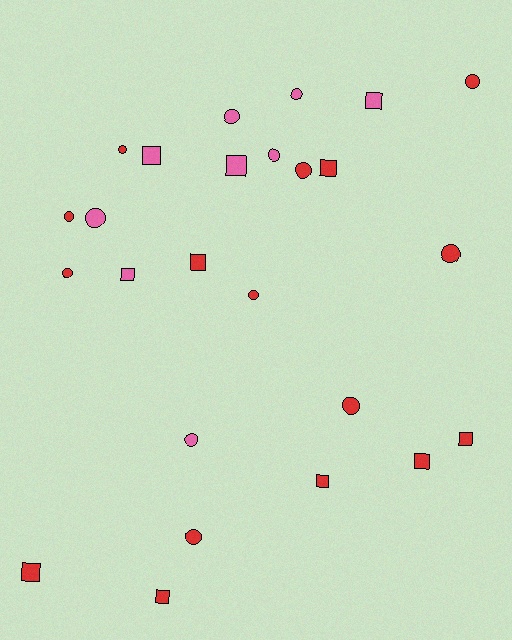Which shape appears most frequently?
Circle, with 14 objects.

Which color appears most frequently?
Red, with 16 objects.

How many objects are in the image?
There are 25 objects.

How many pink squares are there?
There are 4 pink squares.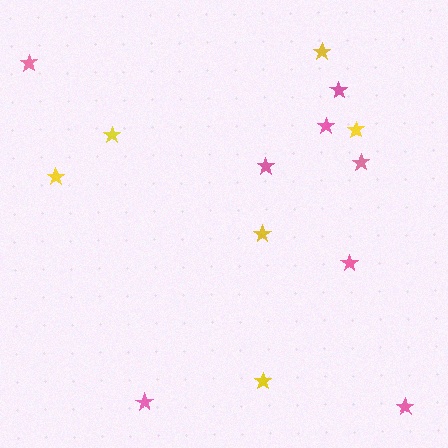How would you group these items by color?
There are 2 groups: one group of pink stars (8) and one group of yellow stars (6).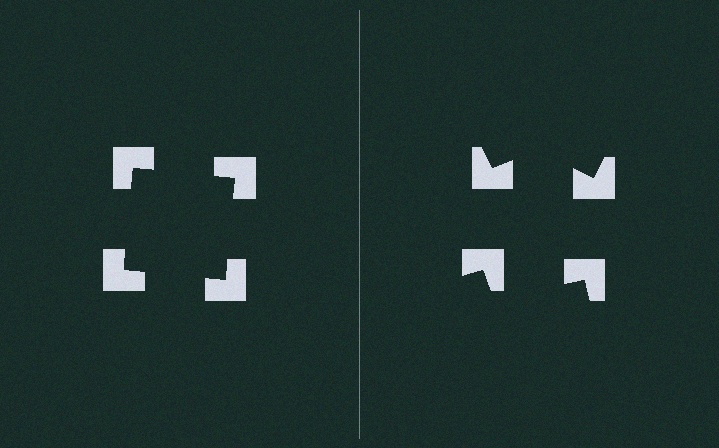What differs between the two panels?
The notched squares are positioned identically on both sides; only the wedge orientations differ. On the left they align to a square; on the right they are misaligned.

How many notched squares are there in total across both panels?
8 — 4 on each side.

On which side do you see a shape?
An illusory square appears on the left side. On the right side the wedge cuts are rotated, so no coherent shape forms.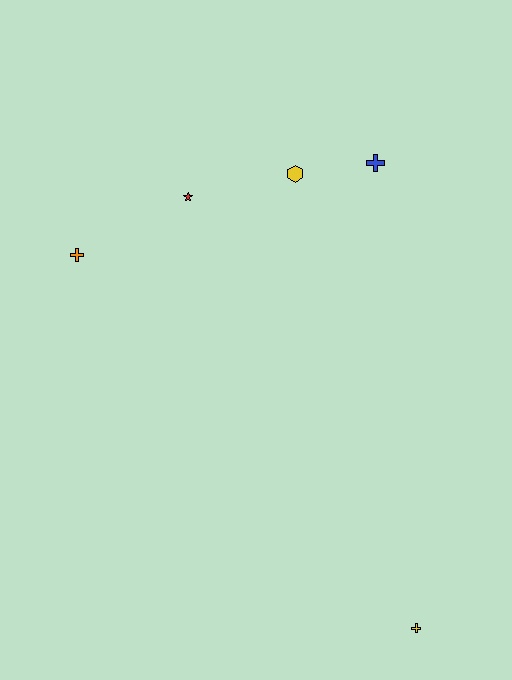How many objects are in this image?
There are 5 objects.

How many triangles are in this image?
There are no triangles.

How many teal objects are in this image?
There are no teal objects.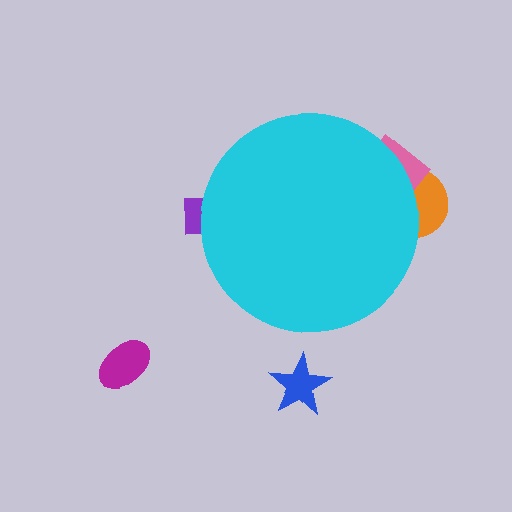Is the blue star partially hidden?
No, the blue star is fully visible.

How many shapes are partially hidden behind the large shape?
3 shapes are partially hidden.